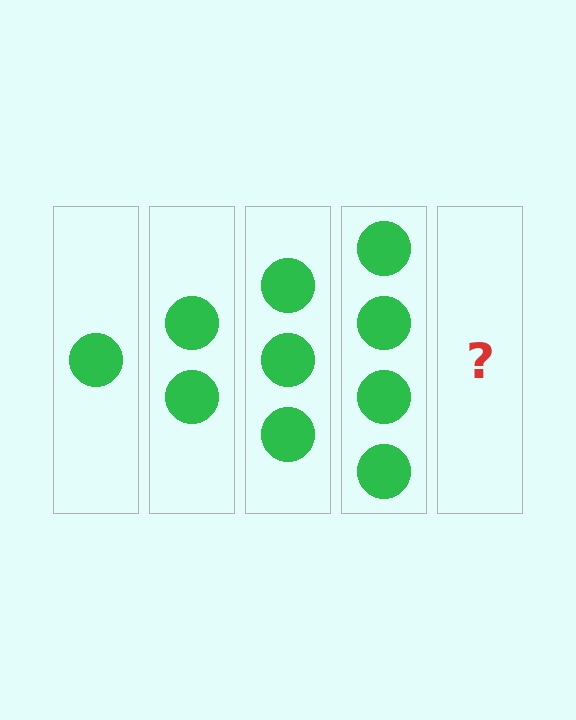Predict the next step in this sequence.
The next step is 5 circles.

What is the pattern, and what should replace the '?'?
The pattern is that each step adds one more circle. The '?' should be 5 circles.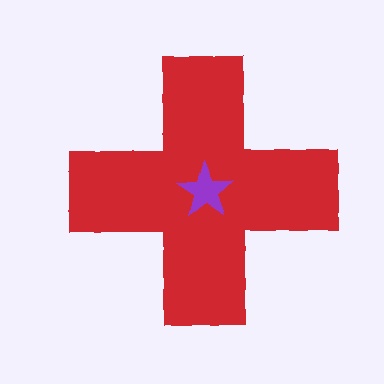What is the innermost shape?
The purple star.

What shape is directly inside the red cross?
The purple star.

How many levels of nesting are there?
2.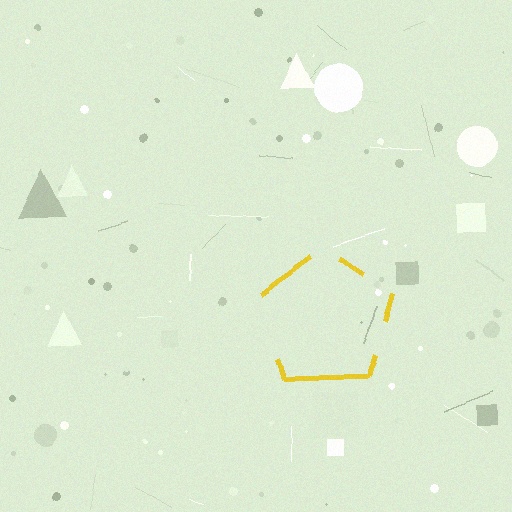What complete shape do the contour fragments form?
The contour fragments form a pentagon.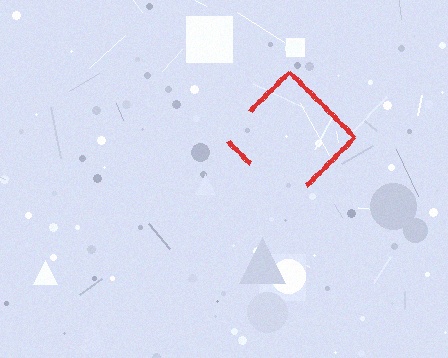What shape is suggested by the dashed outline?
The dashed outline suggests a diamond.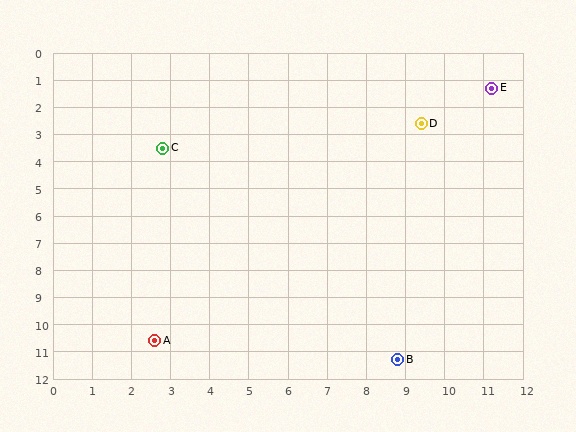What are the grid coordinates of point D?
Point D is at approximately (9.4, 2.6).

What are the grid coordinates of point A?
Point A is at approximately (2.6, 10.6).